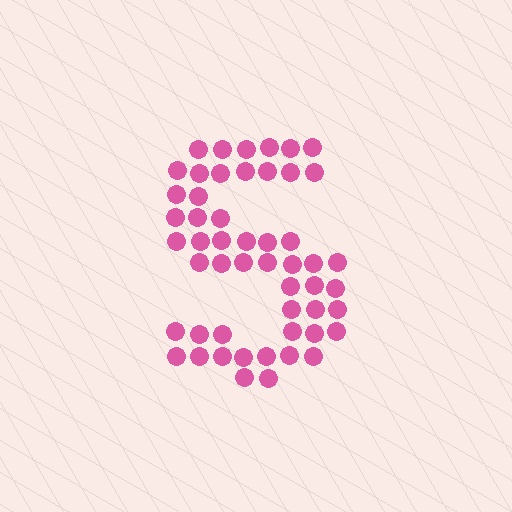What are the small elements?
The small elements are circles.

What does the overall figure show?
The overall figure shows the letter S.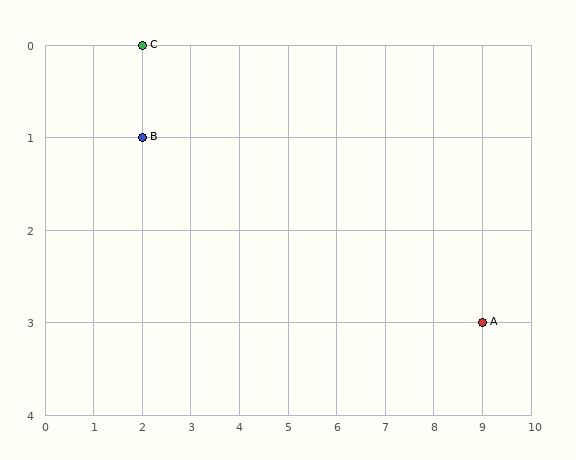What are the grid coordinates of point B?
Point B is at grid coordinates (2, 1).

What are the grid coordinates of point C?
Point C is at grid coordinates (2, 0).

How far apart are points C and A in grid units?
Points C and A are 7 columns and 3 rows apart (about 7.6 grid units diagonally).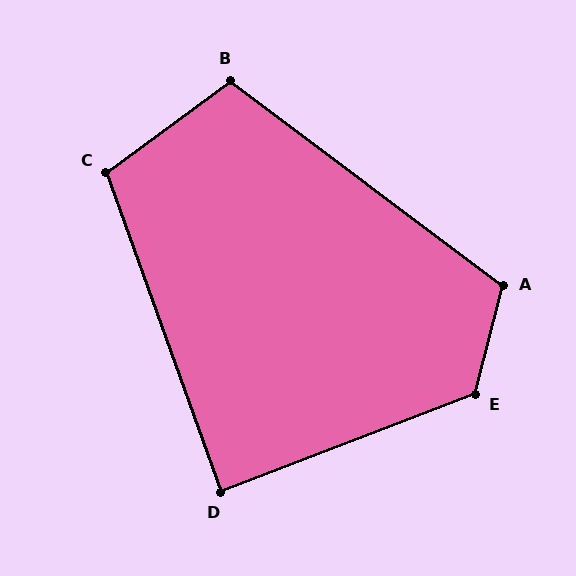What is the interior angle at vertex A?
Approximately 113 degrees (obtuse).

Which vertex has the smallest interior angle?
D, at approximately 89 degrees.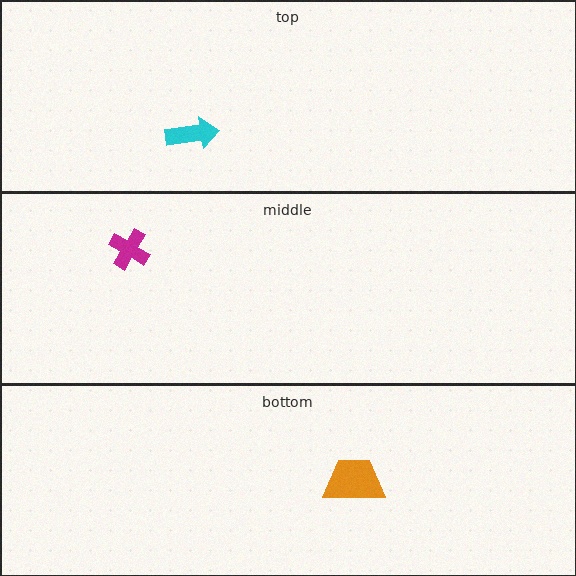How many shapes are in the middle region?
1.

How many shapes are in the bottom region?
1.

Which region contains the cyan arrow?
The top region.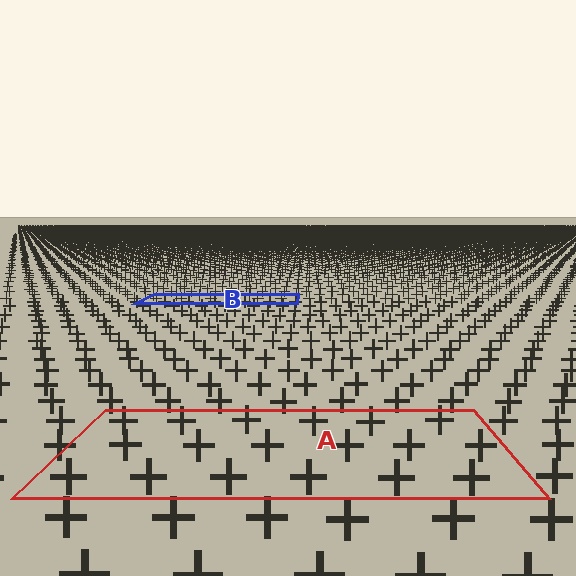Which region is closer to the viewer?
Region A is closer. The texture elements there are larger and more spread out.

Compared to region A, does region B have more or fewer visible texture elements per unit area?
Region B has more texture elements per unit area — they are packed more densely because it is farther away.